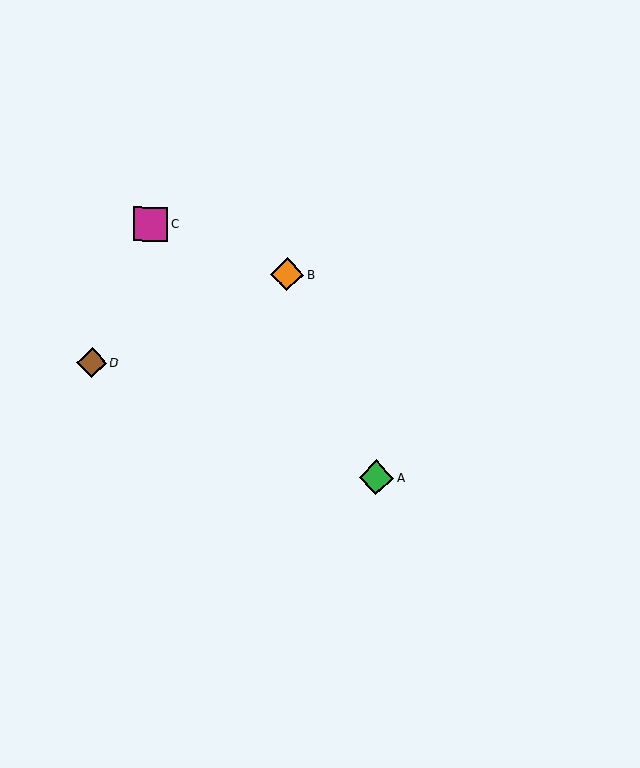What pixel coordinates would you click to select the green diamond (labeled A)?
Click at (376, 478) to select the green diamond A.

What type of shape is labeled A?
Shape A is a green diamond.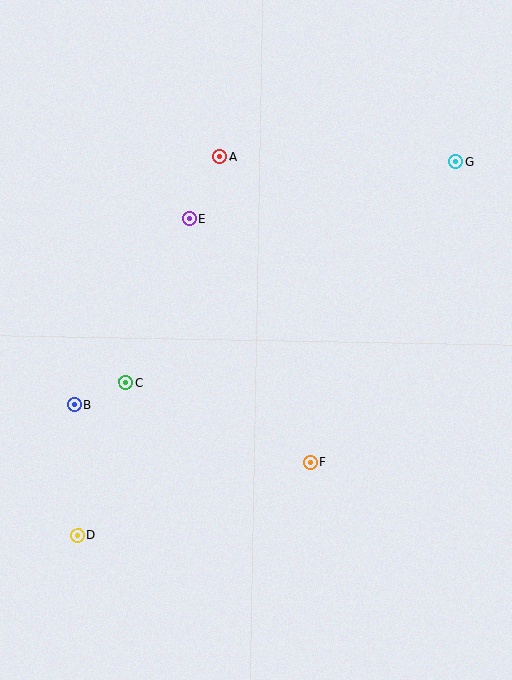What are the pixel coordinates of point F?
Point F is at (310, 462).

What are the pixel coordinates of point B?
Point B is at (74, 404).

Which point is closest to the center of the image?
Point F at (310, 462) is closest to the center.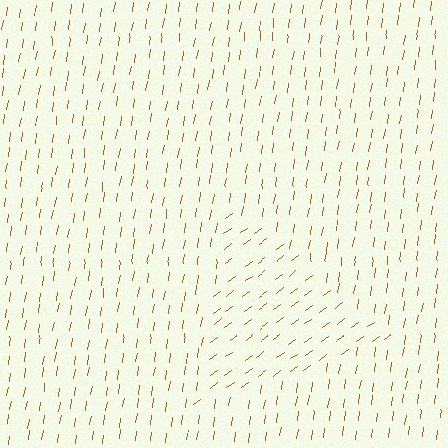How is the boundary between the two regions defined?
The boundary is defined purely by a change in line orientation (approximately 45 degrees difference). All lines are the same color and thickness.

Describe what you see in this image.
The image is filled with small brown line segments. A triangle region in the image has lines oriented differently from the surrounding lines, creating a visible texture boundary.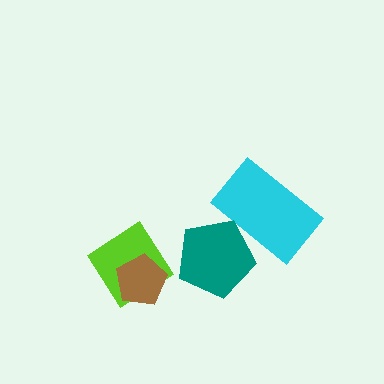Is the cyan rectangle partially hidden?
Yes, it is partially covered by another shape.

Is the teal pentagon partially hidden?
No, no other shape covers it.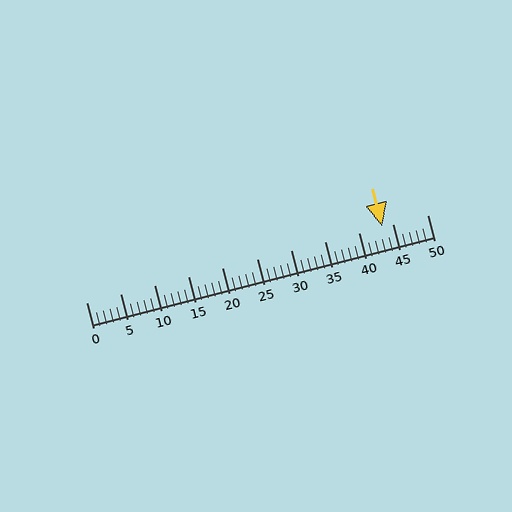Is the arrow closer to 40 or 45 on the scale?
The arrow is closer to 45.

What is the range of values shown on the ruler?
The ruler shows values from 0 to 50.